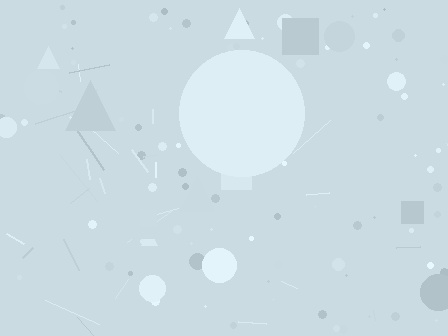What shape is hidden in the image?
A circle is hidden in the image.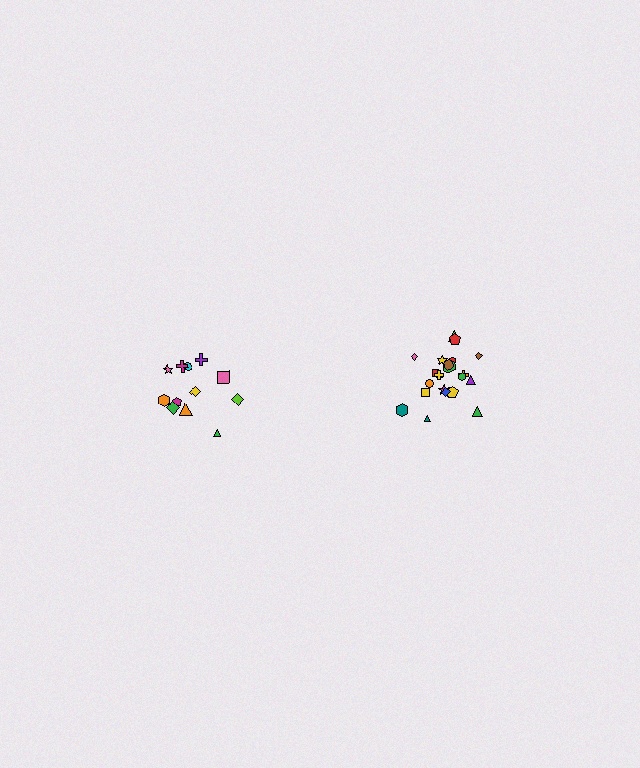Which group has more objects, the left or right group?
The right group.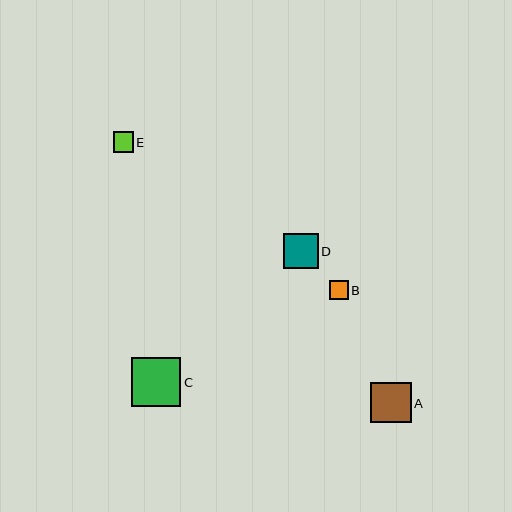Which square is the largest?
Square C is the largest with a size of approximately 49 pixels.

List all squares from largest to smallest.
From largest to smallest: C, A, D, E, B.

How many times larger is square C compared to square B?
Square C is approximately 2.7 times the size of square B.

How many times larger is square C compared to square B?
Square C is approximately 2.7 times the size of square B.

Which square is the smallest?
Square B is the smallest with a size of approximately 19 pixels.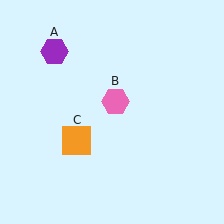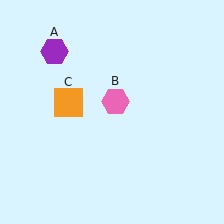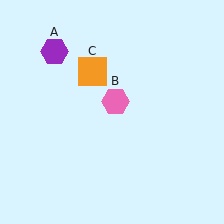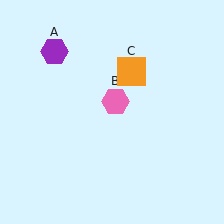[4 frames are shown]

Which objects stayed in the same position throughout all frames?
Purple hexagon (object A) and pink hexagon (object B) remained stationary.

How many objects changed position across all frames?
1 object changed position: orange square (object C).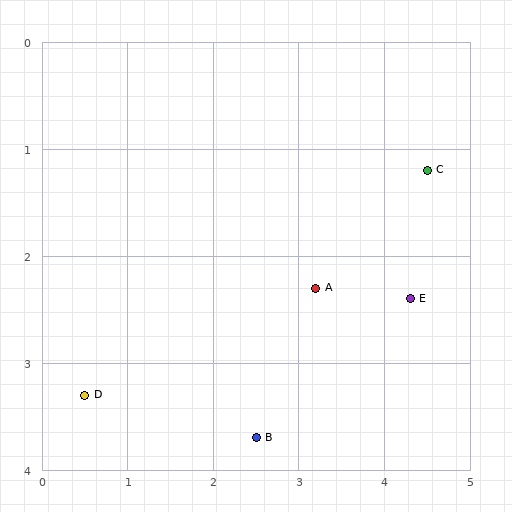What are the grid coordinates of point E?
Point E is at approximately (4.3, 2.4).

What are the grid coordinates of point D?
Point D is at approximately (0.5, 3.3).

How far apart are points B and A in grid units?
Points B and A are about 1.6 grid units apart.